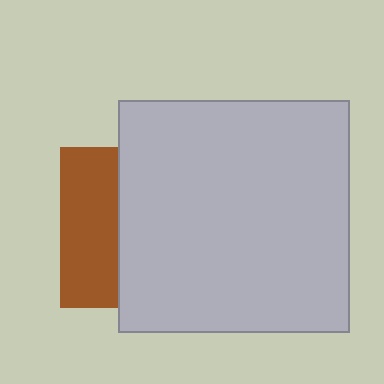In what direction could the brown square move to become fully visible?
The brown square could move left. That would shift it out from behind the light gray square entirely.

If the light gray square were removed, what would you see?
You would see the complete brown square.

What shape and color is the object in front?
The object in front is a light gray square.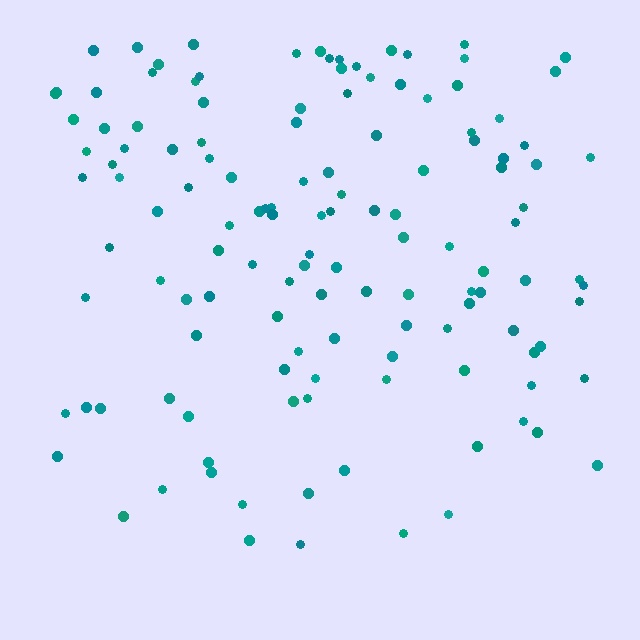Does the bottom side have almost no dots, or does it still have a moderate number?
Still a moderate number, just noticeably fewer than the top.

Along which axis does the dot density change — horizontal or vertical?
Vertical.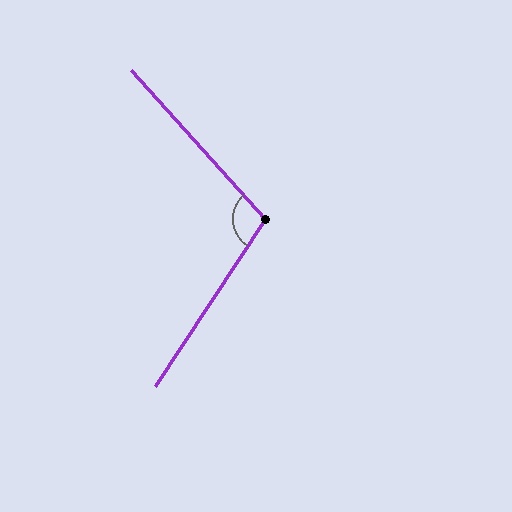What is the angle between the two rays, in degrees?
Approximately 105 degrees.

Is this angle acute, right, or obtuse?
It is obtuse.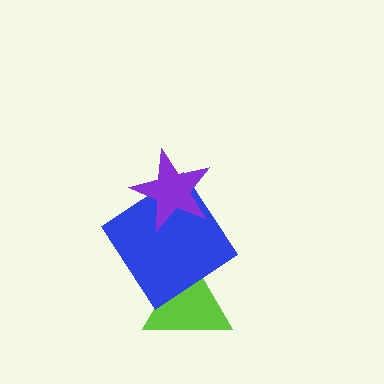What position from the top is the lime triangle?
The lime triangle is 3rd from the top.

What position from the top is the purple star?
The purple star is 1st from the top.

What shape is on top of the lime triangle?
The blue diamond is on top of the lime triangle.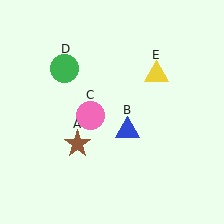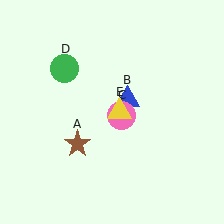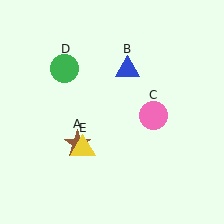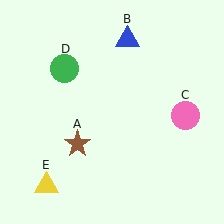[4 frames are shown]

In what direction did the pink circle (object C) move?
The pink circle (object C) moved right.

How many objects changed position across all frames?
3 objects changed position: blue triangle (object B), pink circle (object C), yellow triangle (object E).